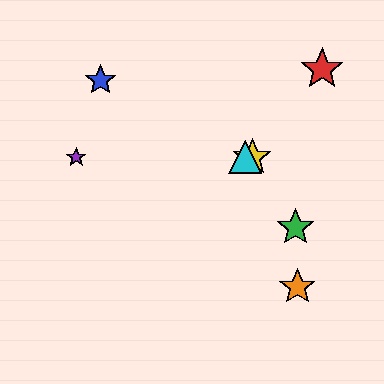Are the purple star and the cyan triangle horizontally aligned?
Yes, both are at y≈157.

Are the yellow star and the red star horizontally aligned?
No, the yellow star is at y≈157 and the red star is at y≈69.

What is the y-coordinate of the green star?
The green star is at y≈228.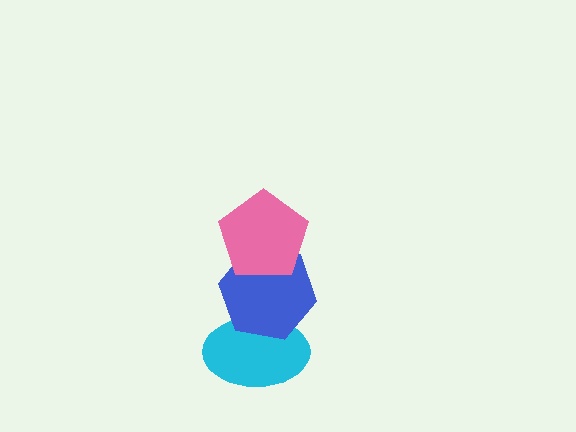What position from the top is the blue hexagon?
The blue hexagon is 2nd from the top.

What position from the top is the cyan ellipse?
The cyan ellipse is 3rd from the top.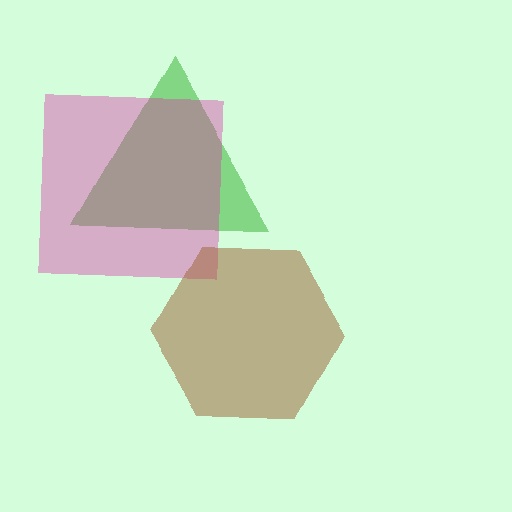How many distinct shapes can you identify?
There are 3 distinct shapes: a green triangle, a magenta square, a brown hexagon.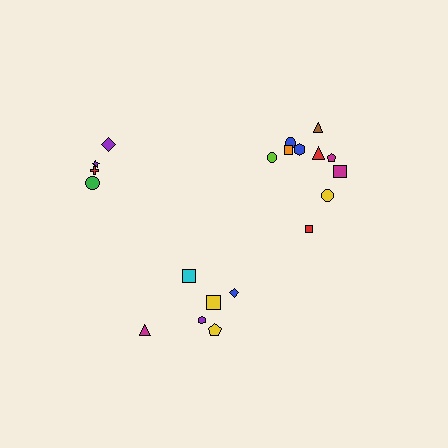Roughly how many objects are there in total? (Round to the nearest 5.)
Roughly 20 objects in total.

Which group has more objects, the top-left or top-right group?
The top-right group.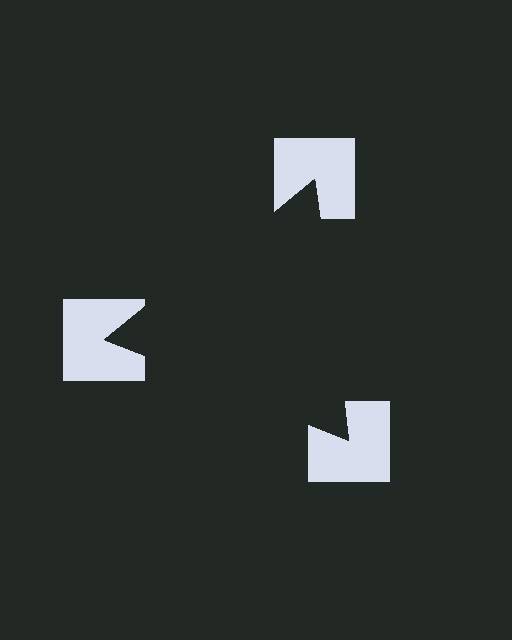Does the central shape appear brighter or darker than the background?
It typically appears slightly darker than the background, even though no actual brightness change is drawn.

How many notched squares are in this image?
There are 3 — one at each vertex of the illusory triangle.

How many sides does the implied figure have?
3 sides.